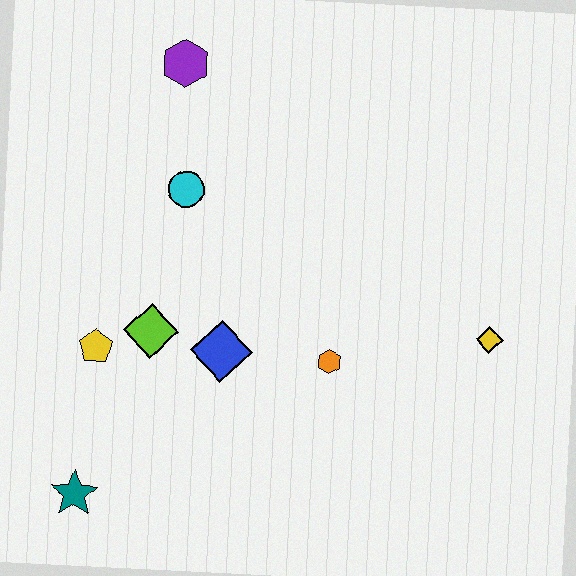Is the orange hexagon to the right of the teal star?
Yes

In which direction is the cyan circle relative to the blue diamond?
The cyan circle is above the blue diamond.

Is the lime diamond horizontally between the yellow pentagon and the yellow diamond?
Yes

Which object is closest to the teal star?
The yellow pentagon is closest to the teal star.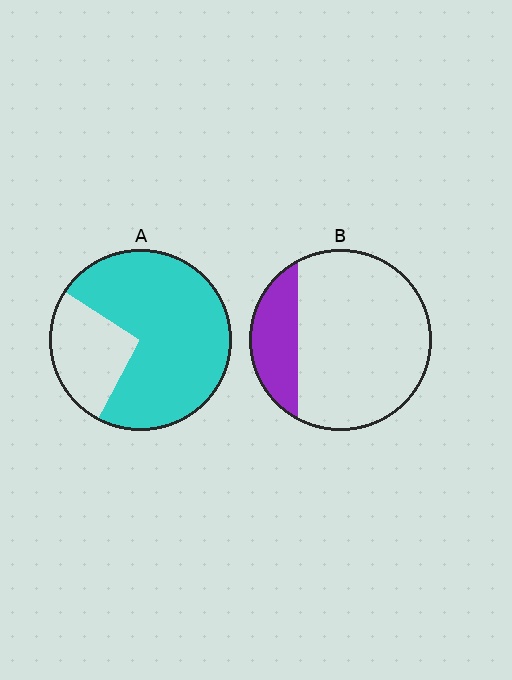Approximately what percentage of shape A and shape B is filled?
A is approximately 75% and B is approximately 20%.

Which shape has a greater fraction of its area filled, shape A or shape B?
Shape A.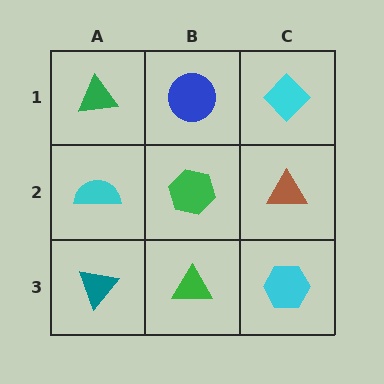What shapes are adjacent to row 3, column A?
A cyan semicircle (row 2, column A), a green triangle (row 3, column B).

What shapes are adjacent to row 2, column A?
A green triangle (row 1, column A), a teal triangle (row 3, column A), a green hexagon (row 2, column B).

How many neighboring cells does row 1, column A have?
2.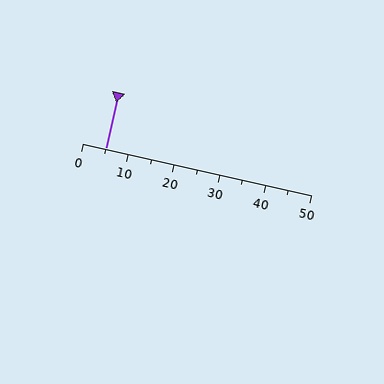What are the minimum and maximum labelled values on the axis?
The axis runs from 0 to 50.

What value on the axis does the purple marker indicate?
The marker indicates approximately 5.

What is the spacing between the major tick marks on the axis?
The major ticks are spaced 10 apart.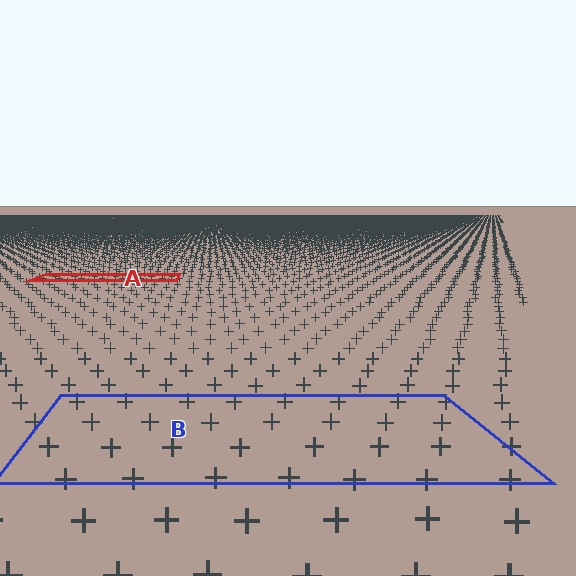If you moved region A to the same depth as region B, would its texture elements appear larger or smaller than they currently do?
They would appear larger. At a closer depth, the same texture elements are projected at a bigger on-screen size.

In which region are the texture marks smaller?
The texture marks are smaller in region A, because it is farther away.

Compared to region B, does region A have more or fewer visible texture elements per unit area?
Region A has more texture elements per unit area — they are packed more densely because it is farther away.